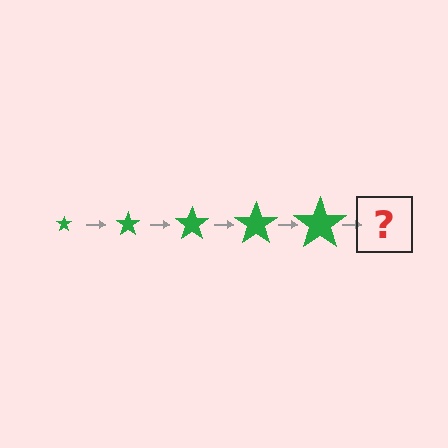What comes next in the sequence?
The next element should be a green star, larger than the previous one.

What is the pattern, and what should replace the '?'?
The pattern is that the star gets progressively larger each step. The '?' should be a green star, larger than the previous one.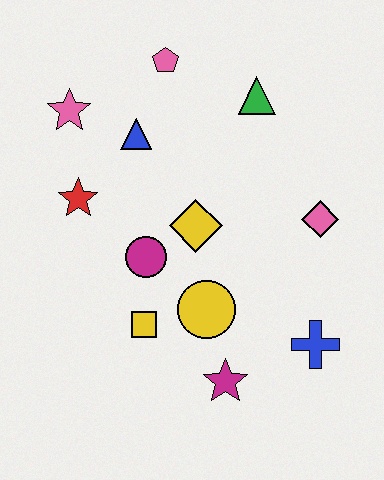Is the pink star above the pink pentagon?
No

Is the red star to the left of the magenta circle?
Yes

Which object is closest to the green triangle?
The pink pentagon is closest to the green triangle.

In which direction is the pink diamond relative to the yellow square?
The pink diamond is to the right of the yellow square.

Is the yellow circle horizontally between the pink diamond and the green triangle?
No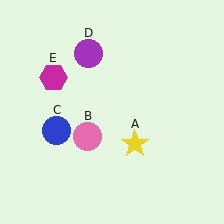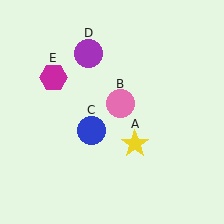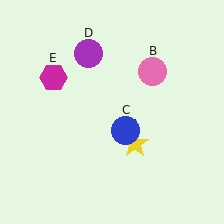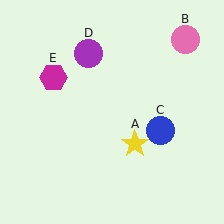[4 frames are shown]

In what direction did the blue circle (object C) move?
The blue circle (object C) moved right.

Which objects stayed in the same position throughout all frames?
Yellow star (object A) and purple circle (object D) and magenta hexagon (object E) remained stationary.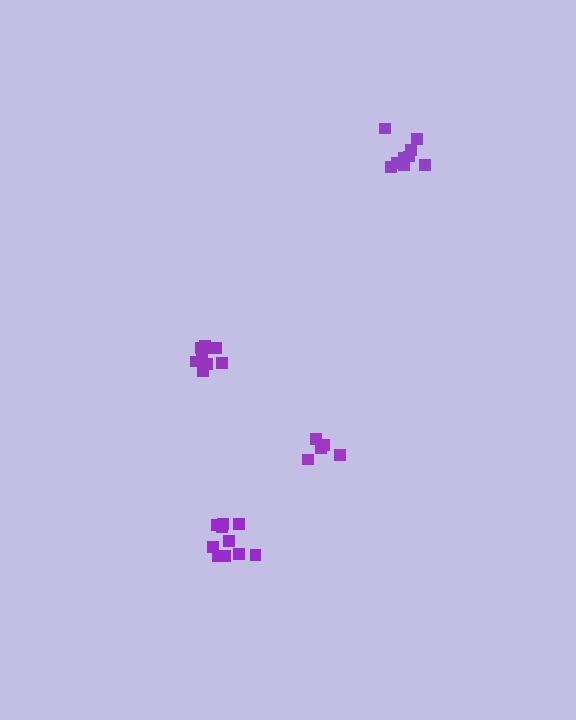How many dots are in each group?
Group 1: 5 dots, Group 2: 10 dots, Group 3: 9 dots, Group 4: 9 dots (33 total).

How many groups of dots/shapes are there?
There are 4 groups.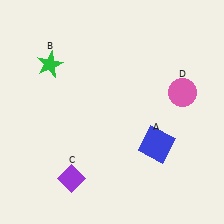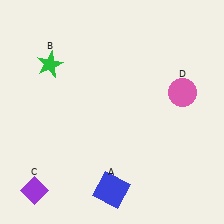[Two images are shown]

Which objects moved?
The objects that moved are: the blue square (A), the purple diamond (C).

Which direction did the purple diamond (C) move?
The purple diamond (C) moved left.